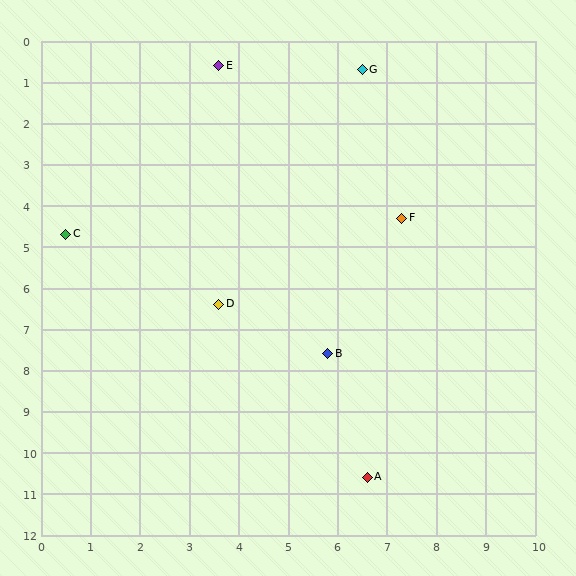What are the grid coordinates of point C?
Point C is at approximately (0.5, 4.7).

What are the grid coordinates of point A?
Point A is at approximately (6.6, 10.6).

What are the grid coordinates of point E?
Point E is at approximately (3.6, 0.6).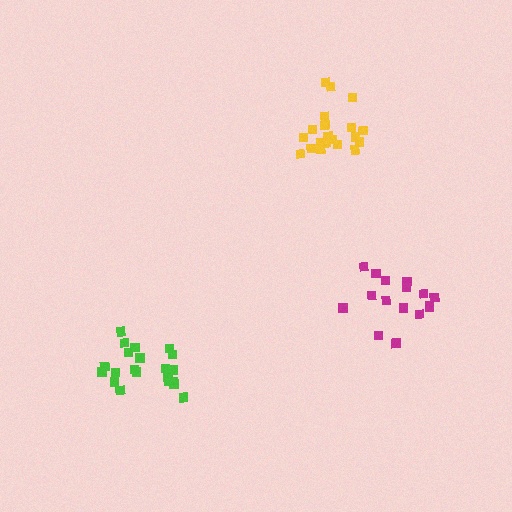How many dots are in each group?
Group 1: 20 dots, Group 2: 21 dots, Group 3: 16 dots (57 total).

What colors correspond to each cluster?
The clusters are colored: yellow, green, magenta.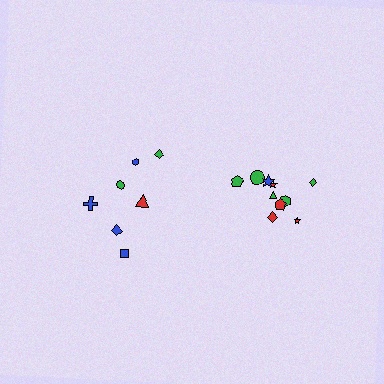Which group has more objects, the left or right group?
The right group.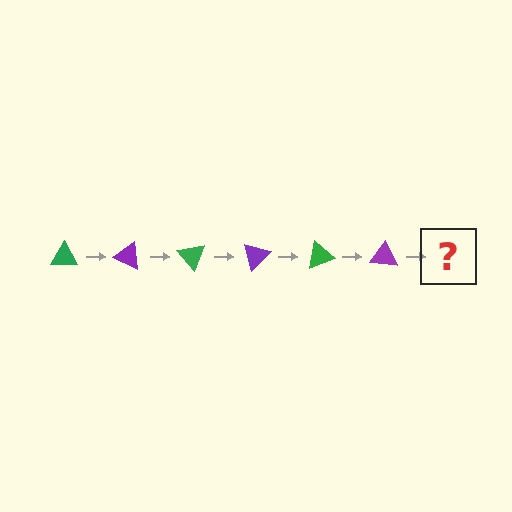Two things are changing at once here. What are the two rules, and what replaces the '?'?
The two rules are that it rotates 25 degrees each step and the color cycles through green and purple. The '?' should be a green triangle, rotated 150 degrees from the start.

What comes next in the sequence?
The next element should be a green triangle, rotated 150 degrees from the start.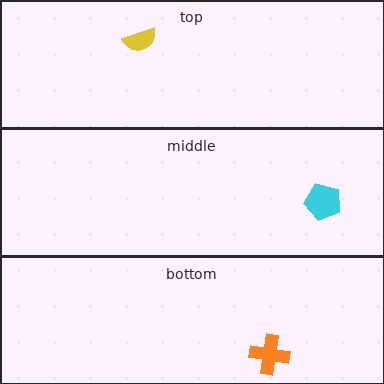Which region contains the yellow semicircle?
The top region.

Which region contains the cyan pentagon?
The middle region.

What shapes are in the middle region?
The cyan pentagon.